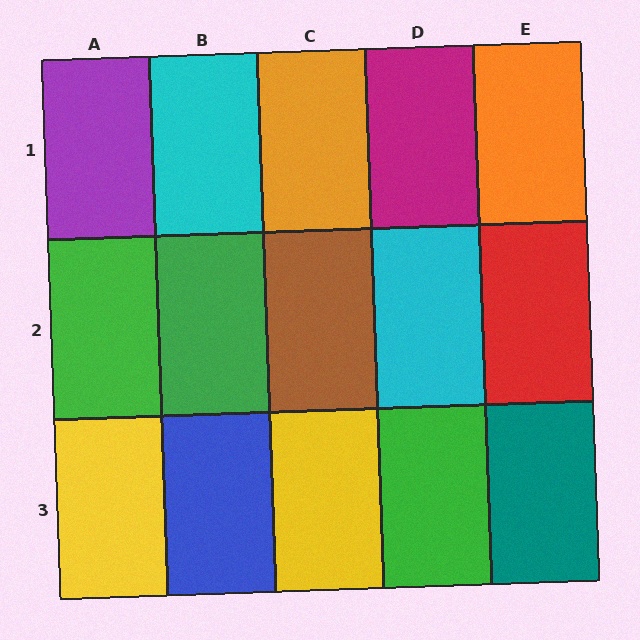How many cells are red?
1 cell is red.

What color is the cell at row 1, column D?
Magenta.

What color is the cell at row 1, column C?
Orange.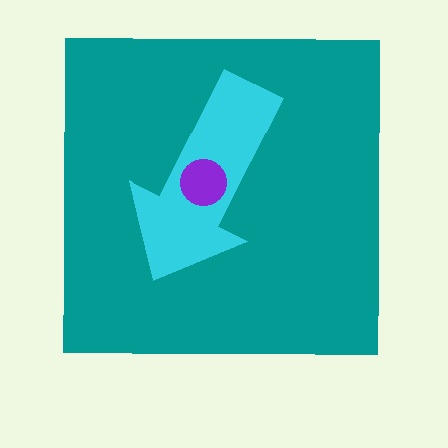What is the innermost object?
The purple circle.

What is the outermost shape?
The teal square.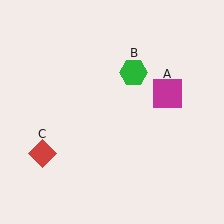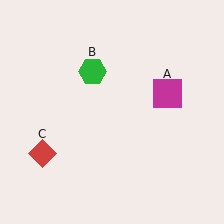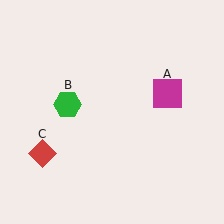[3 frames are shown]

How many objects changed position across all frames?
1 object changed position: green hexagon (object B).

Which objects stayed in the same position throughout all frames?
Magenta square (object A) and red diamond (object C) remained stationary.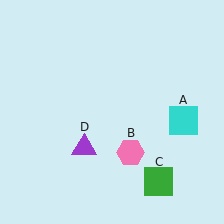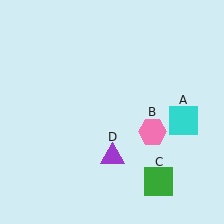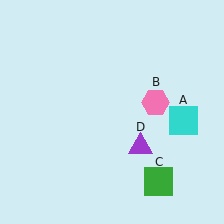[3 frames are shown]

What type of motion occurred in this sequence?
The pink hexagon (object B), purple triangle (object D) rotated counterclockwise around the center of the scene.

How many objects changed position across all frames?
2 objects changed position: pink hexagon (object B), purple triangle (object D).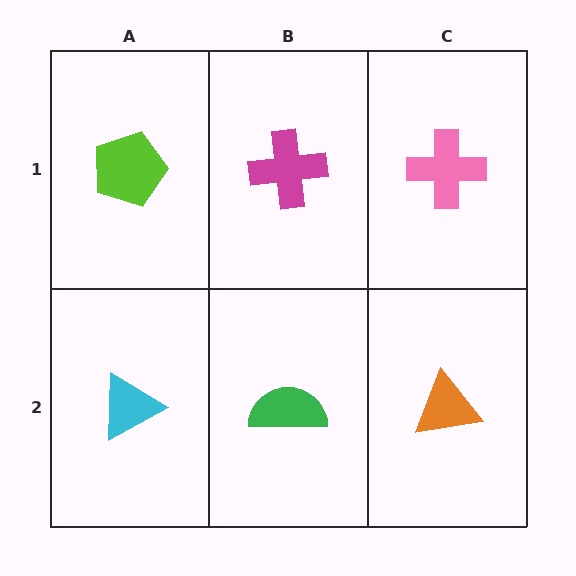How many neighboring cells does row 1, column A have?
2.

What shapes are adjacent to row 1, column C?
An orange triangle (row 2, column C), a magenta cross (row 1, column B).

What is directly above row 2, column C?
A pink cross.